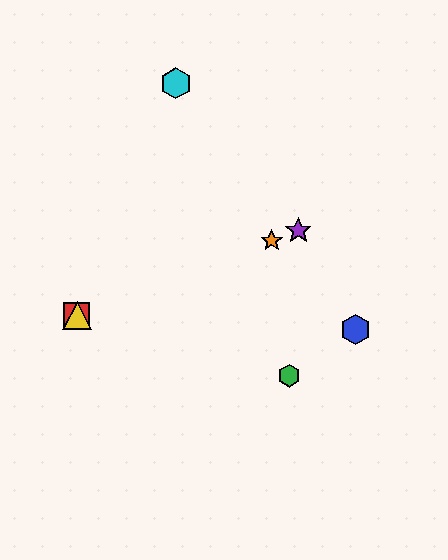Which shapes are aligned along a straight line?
The red square, the yellow triangle, the purple star, the orange star are aligned along a straight line.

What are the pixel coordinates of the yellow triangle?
The yellow triangle is at (77, 315).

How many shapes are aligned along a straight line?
4 shapes (the red square, the yellow triangle, the purple star, the orange star) are aligned along a straight line.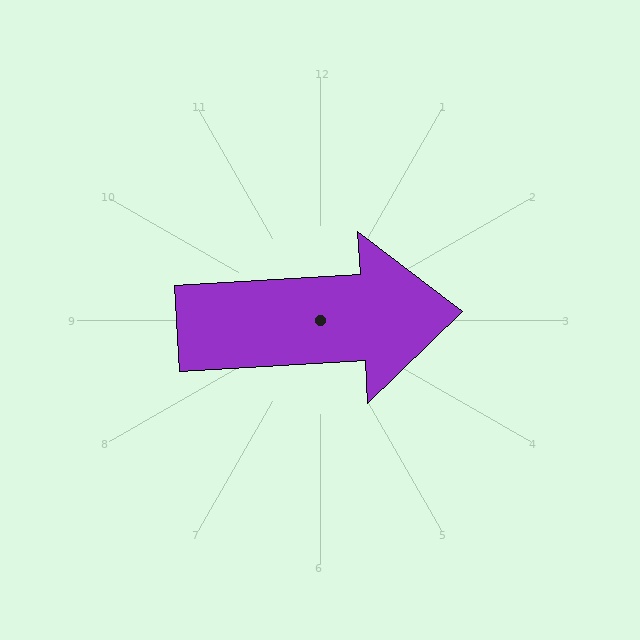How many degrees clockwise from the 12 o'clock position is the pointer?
Approximately 87 degrees.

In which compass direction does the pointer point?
East.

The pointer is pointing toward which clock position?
Roughly 3 o'clock.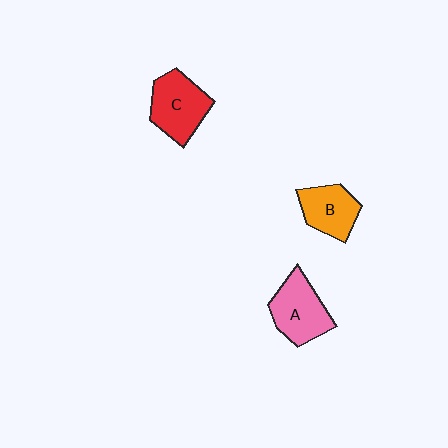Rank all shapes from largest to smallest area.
From largest to smallest: C (red), A (pink), B (orange).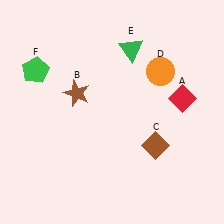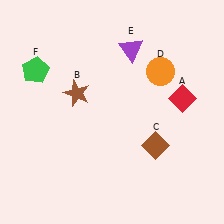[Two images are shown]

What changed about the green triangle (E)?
In Image 1, E is green. In Image 2, it changed to purple.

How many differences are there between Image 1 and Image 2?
There is 1 difference between the two images.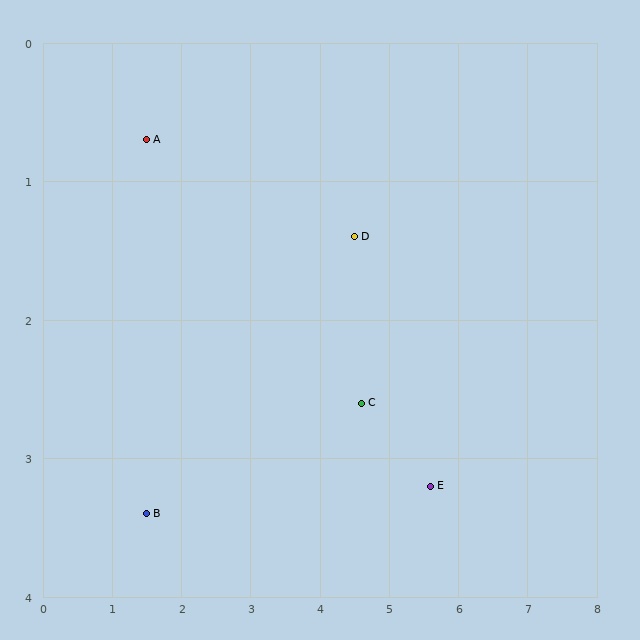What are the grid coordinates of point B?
Point B is at approximately (1.5, 3.4).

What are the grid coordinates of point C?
Point C is at approximately (4.6, 2.6).